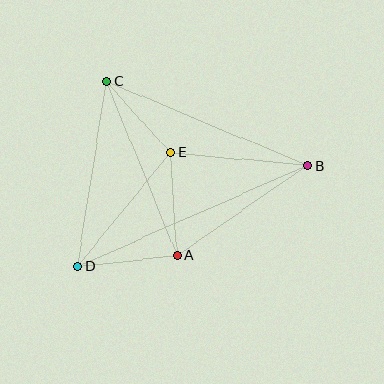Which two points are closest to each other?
Points C and E are closest to each other.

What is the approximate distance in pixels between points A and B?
The distance between A and B is approximately 158 pixels.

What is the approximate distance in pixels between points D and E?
The distance between D and E is approximately 147 pixels.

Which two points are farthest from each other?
Points B and D are farthest from each other.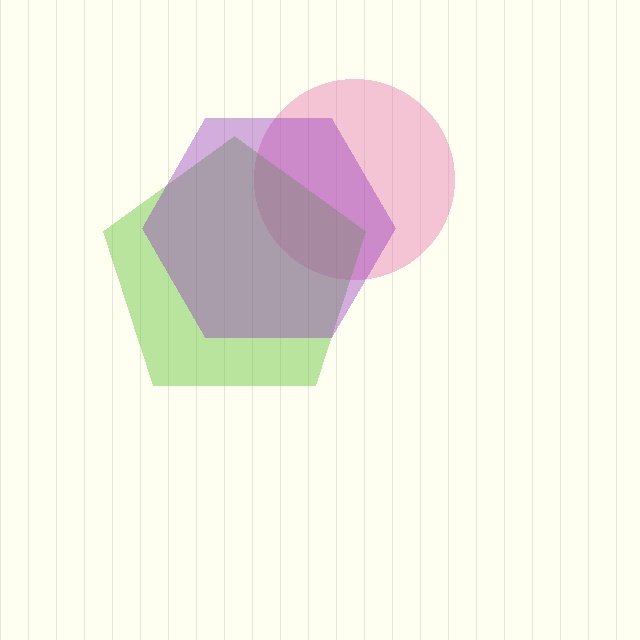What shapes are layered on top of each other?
The layered shapes are: a pink circle, a lime pentagon, a purple hexagon.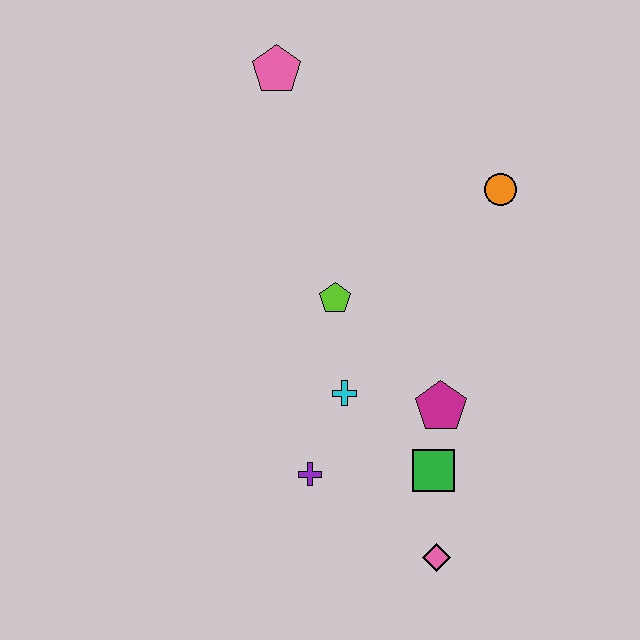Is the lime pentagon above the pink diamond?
Yes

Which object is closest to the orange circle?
The lime pentagon is closest to the orange circle.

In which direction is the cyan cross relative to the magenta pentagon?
The cyan cross is to the left of the magenta pentagon.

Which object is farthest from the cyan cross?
The pink pentagon is farthest from the cyan cross.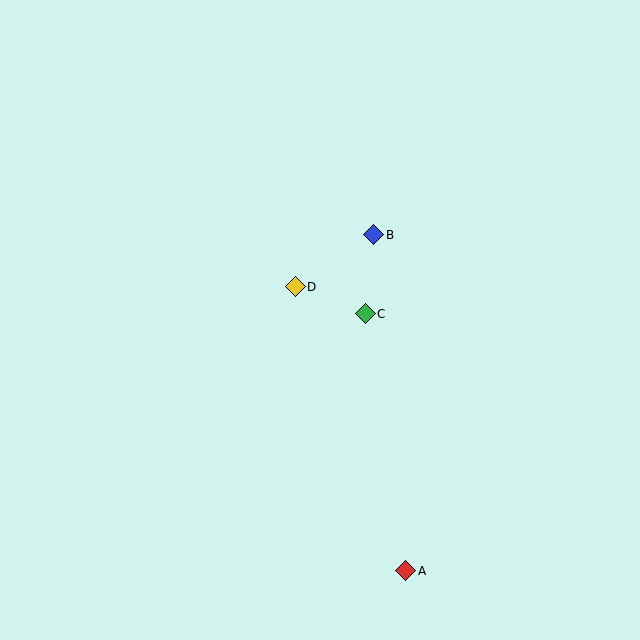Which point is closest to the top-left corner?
Point D is closest to the top-left corner.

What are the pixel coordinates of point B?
Point B is at (374, 235).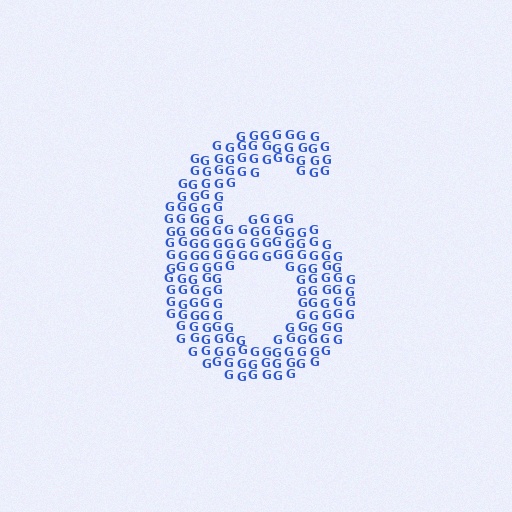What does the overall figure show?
The overall figure shows the digit 6.